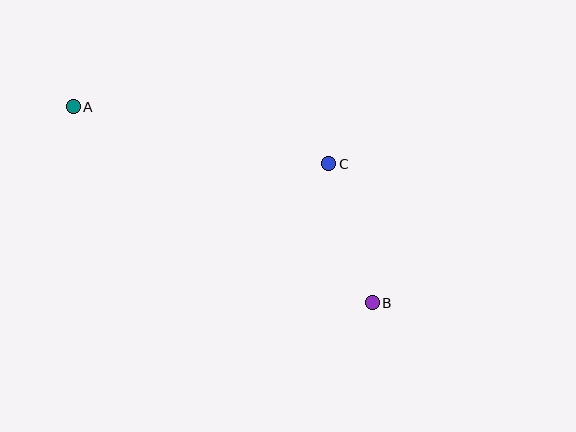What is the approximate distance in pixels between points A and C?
The distance between A and C is approximately 262 pixels.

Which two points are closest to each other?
Points B and C are closest to each other.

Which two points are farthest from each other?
Points A and B are farthest from each other.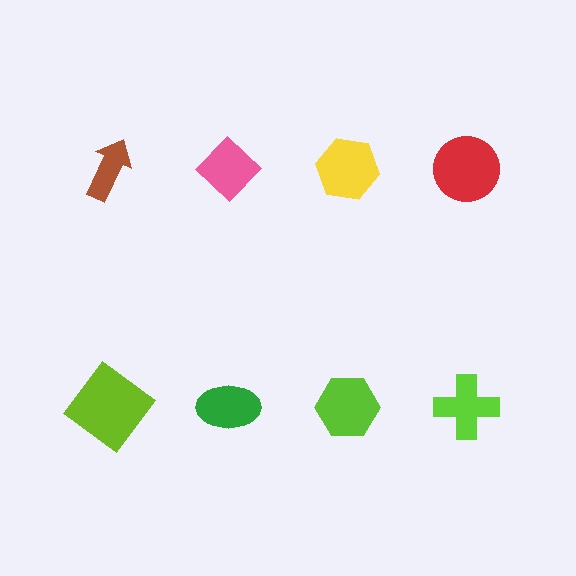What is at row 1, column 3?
A yellow hexagon.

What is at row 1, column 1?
A brown arrow.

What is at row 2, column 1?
A lime diamond.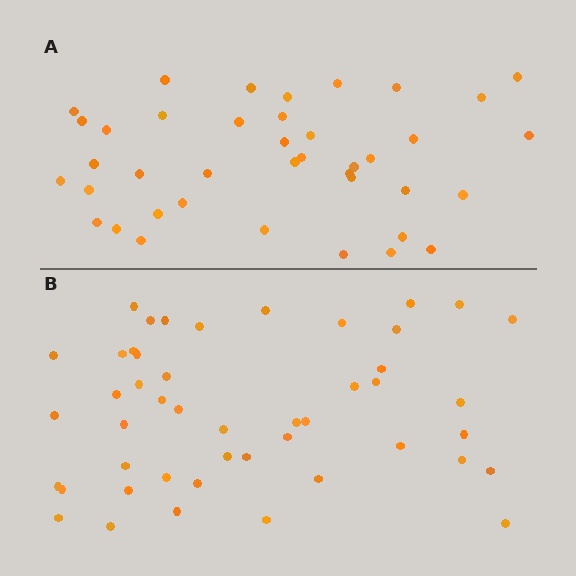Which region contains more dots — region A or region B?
Region B (the bottom region) has more dots.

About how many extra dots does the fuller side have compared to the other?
Region B has roughly 8 or so more dots than region A.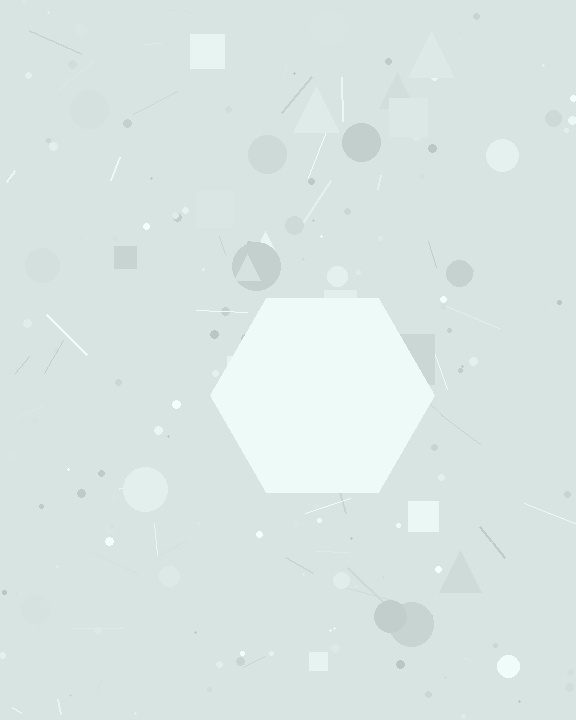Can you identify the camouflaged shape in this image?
The camouflaged shape is a hexagon.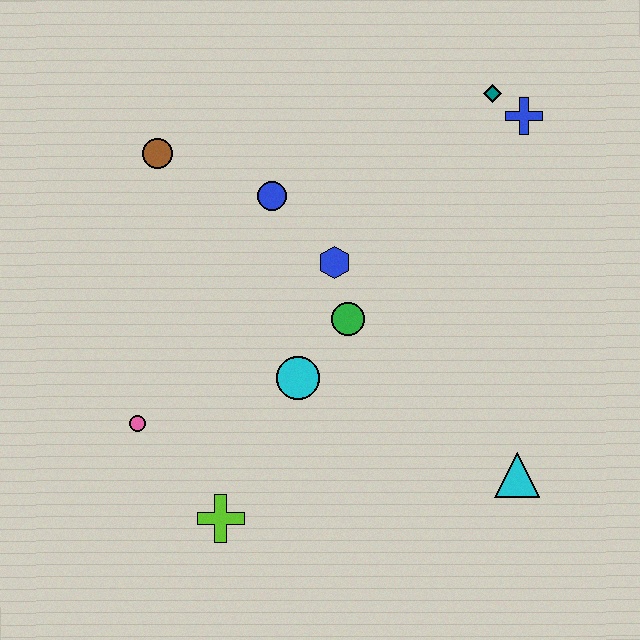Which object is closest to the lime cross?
The pink circle is closest to the lime cross.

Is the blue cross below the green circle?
No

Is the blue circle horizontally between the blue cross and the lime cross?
Yes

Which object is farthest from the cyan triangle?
The brown circle is farthest from the cyan triangle.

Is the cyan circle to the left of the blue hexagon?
Yes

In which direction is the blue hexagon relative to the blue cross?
The blue hexagon is to the left of the blue cross.